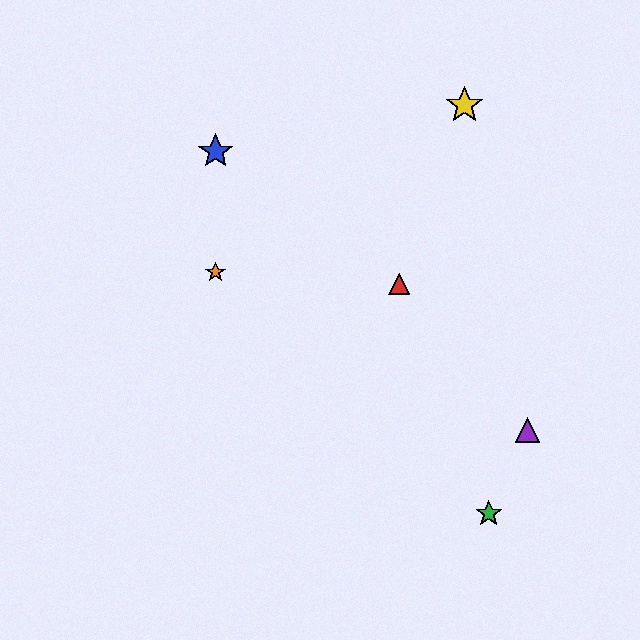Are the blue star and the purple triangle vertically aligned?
No, the blue star is at x≈216 and the purple triangle is at x≈528.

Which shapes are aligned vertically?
The blue star, the orange star are aligned vertically.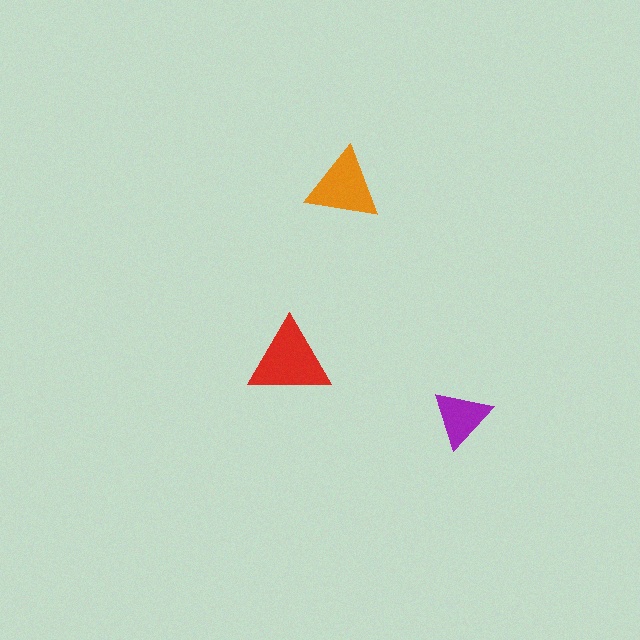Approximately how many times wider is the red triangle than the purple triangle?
About 1.5 times wider.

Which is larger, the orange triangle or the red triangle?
The red one.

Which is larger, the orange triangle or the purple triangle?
The orange one.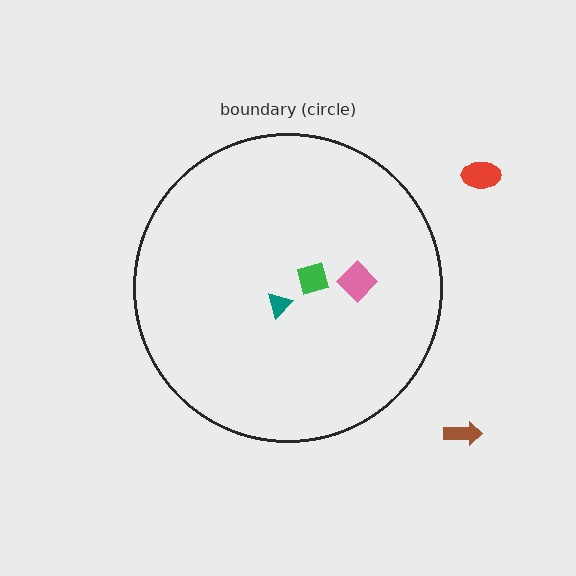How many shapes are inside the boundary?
3 inside, 2 outside.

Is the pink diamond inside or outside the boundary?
Inside.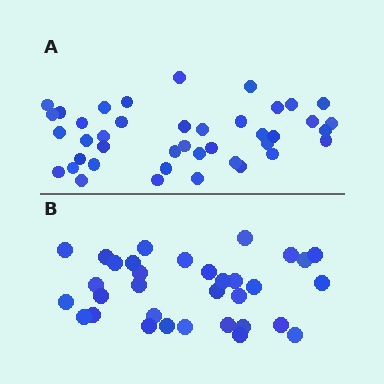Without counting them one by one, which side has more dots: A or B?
Region A (the top region) has more dots.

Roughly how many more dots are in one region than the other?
Region A has roughly 8 or so more dots than region B.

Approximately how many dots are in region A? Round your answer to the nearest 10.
About 40 dots. (The exact count is 41, which rounds to 40.)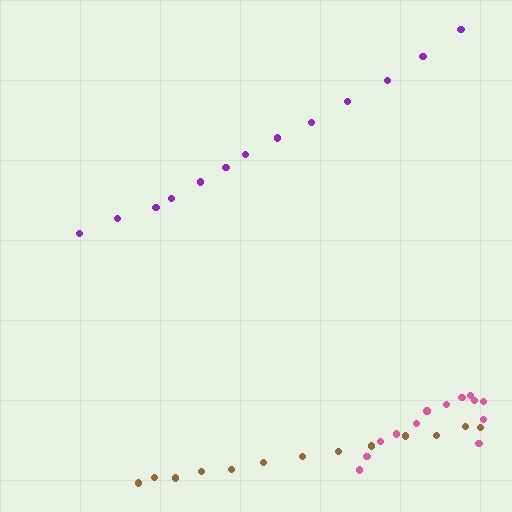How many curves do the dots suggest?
There are 3 distinct paths.